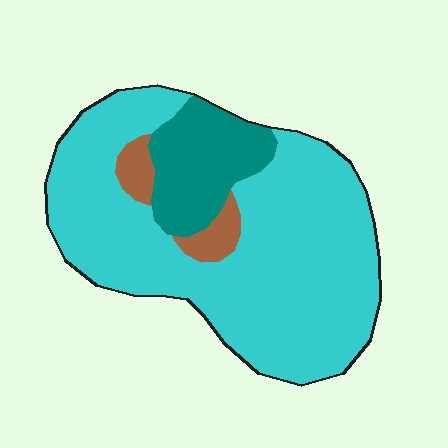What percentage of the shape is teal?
Teal takes up about one sixth (1/6) of the shape.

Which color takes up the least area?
Brown, at roughly 5%.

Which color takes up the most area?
Cyan, at roughly 75%.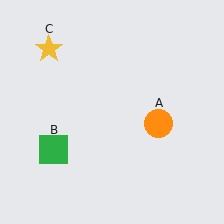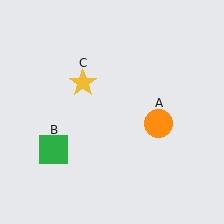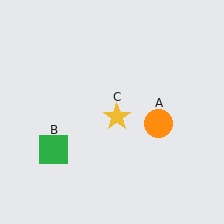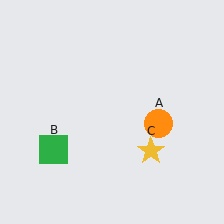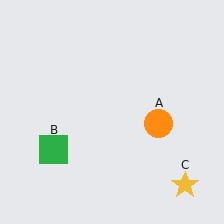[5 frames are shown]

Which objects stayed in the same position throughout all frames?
Orange circle (object A) and green square (object B) remained stationary.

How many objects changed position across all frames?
1 object changed position: yellow star (object C).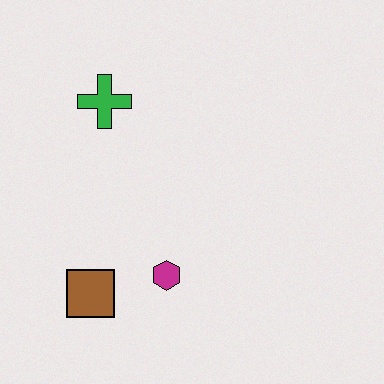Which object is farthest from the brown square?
The green cross is farthest from the brown square.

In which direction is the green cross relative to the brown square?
The green cross is above the brown square.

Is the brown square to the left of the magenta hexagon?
Yes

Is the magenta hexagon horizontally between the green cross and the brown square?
No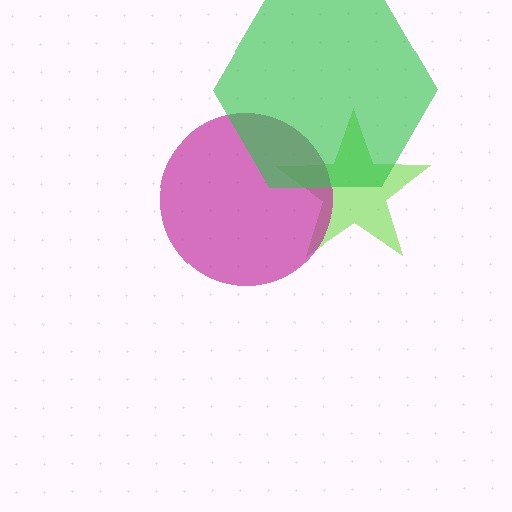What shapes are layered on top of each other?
The layered shapes are: a lime star, a magenta circle, a green hexagon.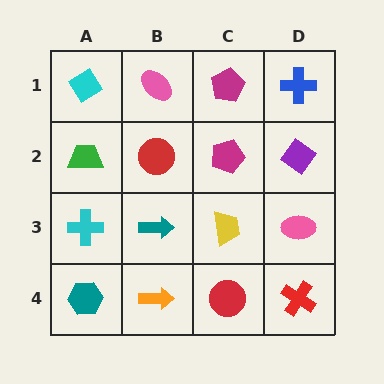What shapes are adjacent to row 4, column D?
A pink ellipse (row 3, column D), a red circle (row 4, column C).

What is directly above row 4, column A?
A cyan cross.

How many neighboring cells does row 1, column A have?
2.